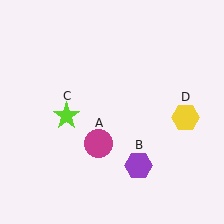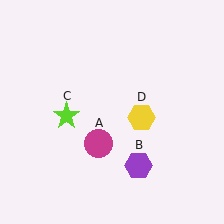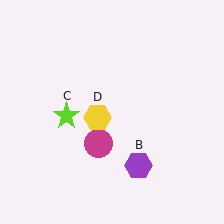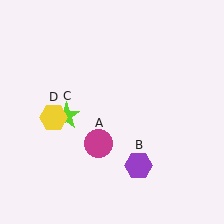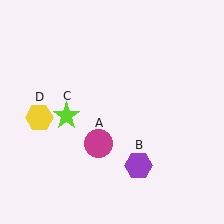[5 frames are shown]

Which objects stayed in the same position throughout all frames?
Magenta circle (object A) and purple hexagon (object B) and lime star (object C) remained stationary.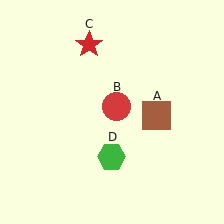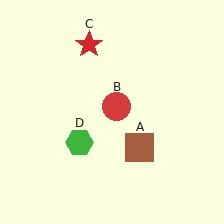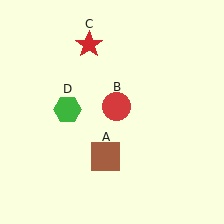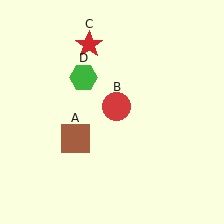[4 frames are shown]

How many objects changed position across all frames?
2 objects changed position: brown square (object A), green hexagon (object D).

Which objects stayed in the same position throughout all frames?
Red circle (object B) and red star (object C) remained stationary.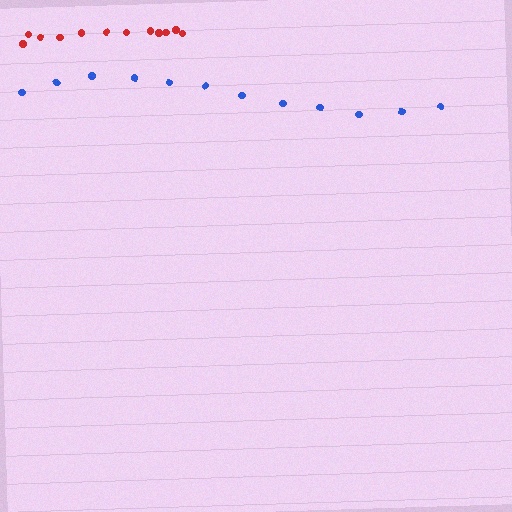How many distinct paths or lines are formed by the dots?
There are 2 distinct paths.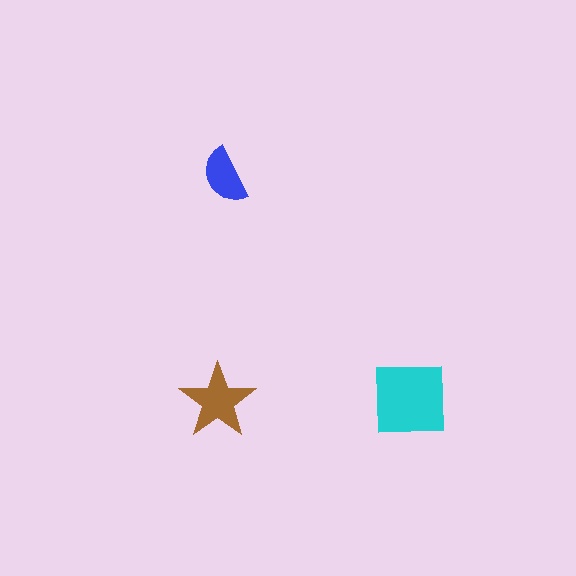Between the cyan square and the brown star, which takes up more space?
The cyan square.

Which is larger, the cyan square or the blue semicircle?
The cyan square.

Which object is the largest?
The cyan square.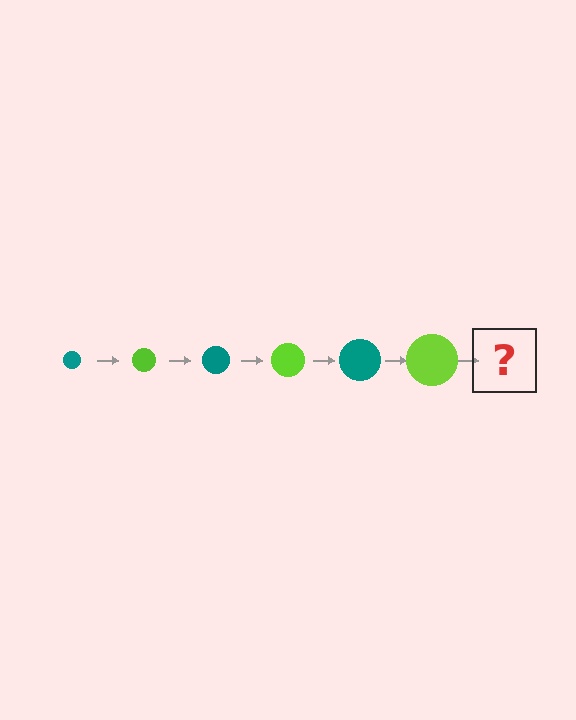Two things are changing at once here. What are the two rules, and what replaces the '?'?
The two rules are that the circle grows larger each step and the color cycles through teal and lime. The '?' should be a teal circle, larger than the previous one.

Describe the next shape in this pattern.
It should be a teal circle, larger than the previous one.